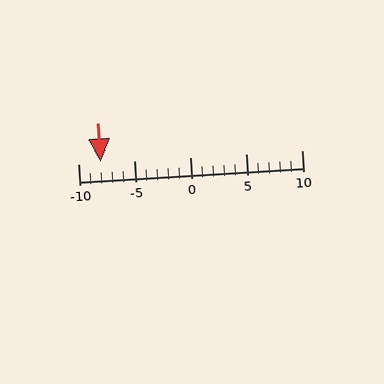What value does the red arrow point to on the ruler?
The red arrow points to approximately -8.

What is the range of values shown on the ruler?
The ruler shows values from -10 to 10.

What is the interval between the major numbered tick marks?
The major tick marks are spaced 5 units apart.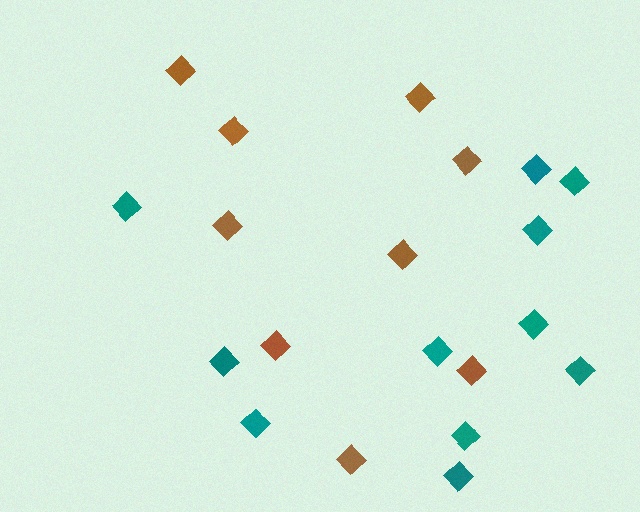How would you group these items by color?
There are 2 groups: one group of teal diamonds (11) and one group of brown diamonds (9).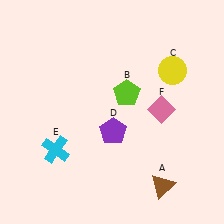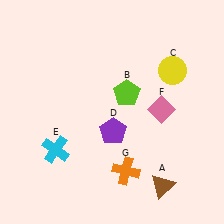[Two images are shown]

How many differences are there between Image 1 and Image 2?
There is 1 difference between the two images.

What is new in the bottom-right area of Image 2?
An orange cross (G) was added in the bottom-right area of Image 2.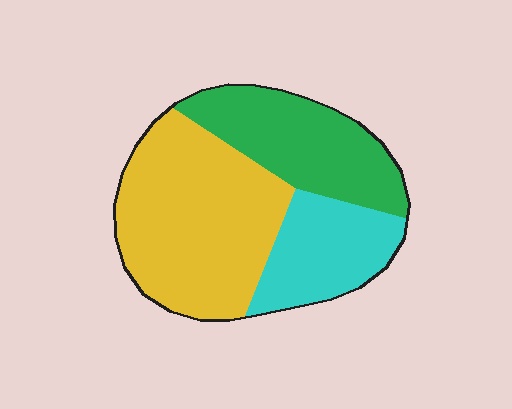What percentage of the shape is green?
Green covers around 30% of the shape.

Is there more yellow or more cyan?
Yellow.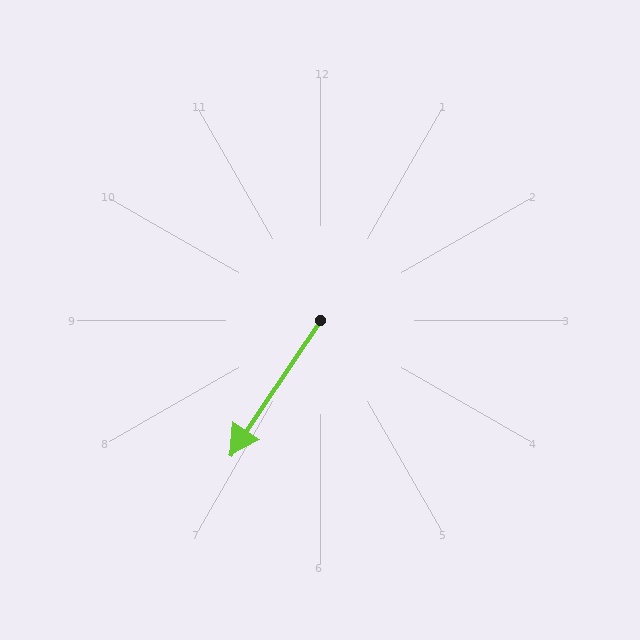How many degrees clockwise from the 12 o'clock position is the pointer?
Approximately 214 degrees.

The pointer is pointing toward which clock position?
Roughly 7 o'clock.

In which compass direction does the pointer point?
Southwest.